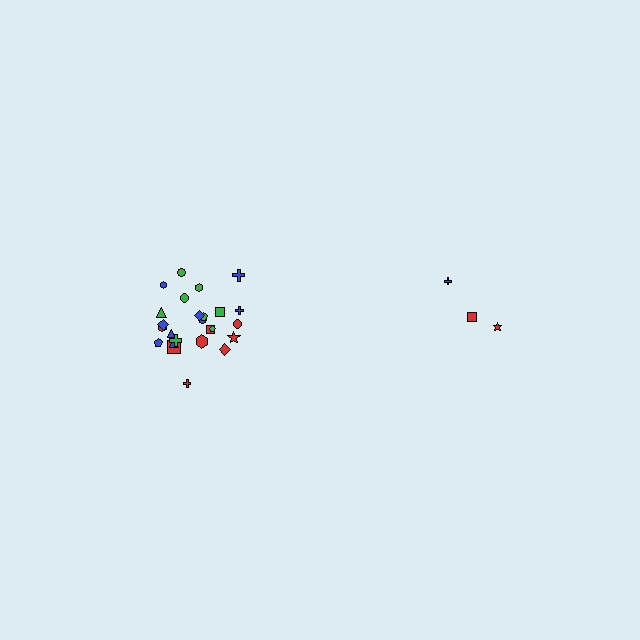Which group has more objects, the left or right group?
The left group.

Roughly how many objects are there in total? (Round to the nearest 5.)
Roughly 30 objects in total.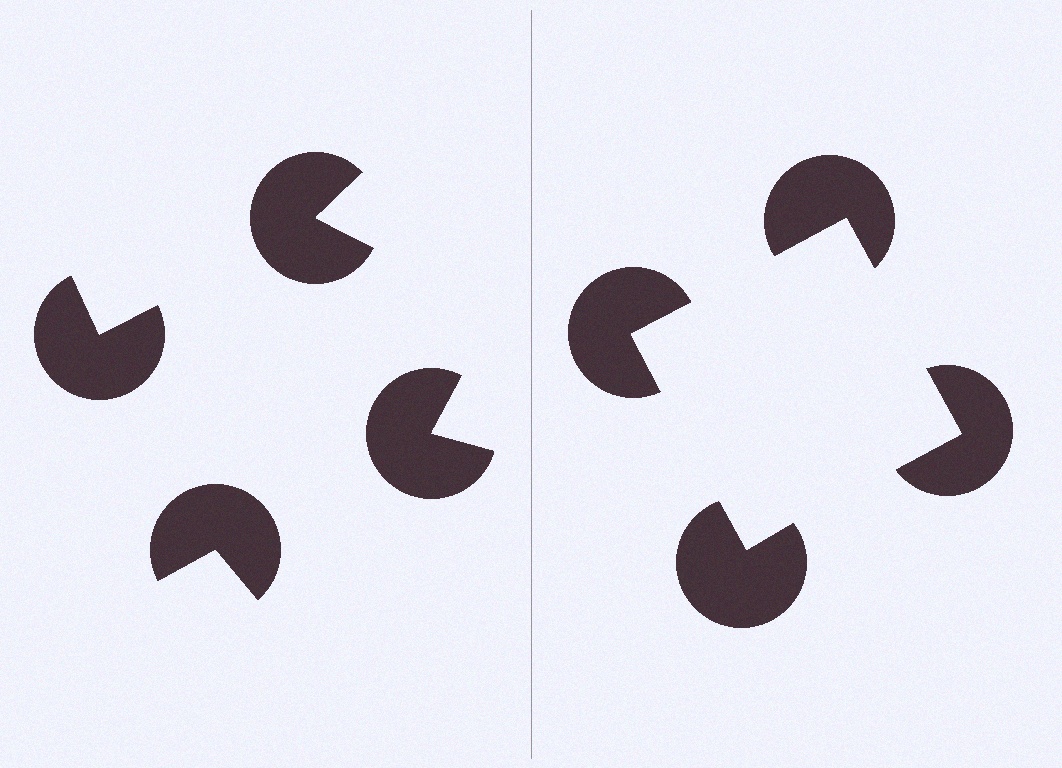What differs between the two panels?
The pac-man discs are positioned identically on both sides; only the wedge orientations differ. On the right they align to a square; on the left they are misaligned.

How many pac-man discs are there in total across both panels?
8 — 4 on each side.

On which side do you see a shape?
An illusory square appears on the right side. On the left side the wedge cuts are rotated, so no coherent shape forms.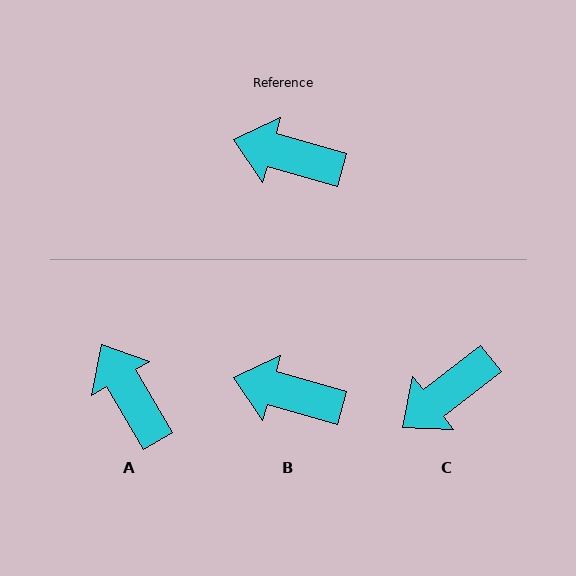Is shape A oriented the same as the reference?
No, it is off by about 44 degrees.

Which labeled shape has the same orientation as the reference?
B.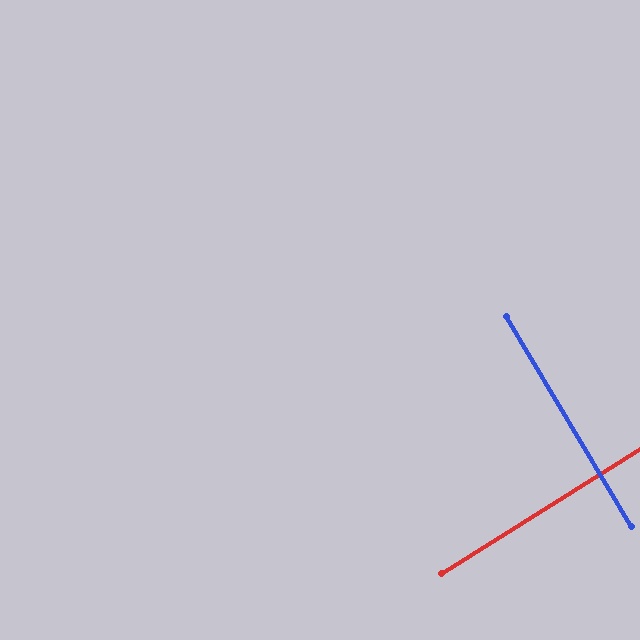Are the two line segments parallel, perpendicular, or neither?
Perpendicular — they meet at approximately 89°.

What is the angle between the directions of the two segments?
Approximately 89 degrees.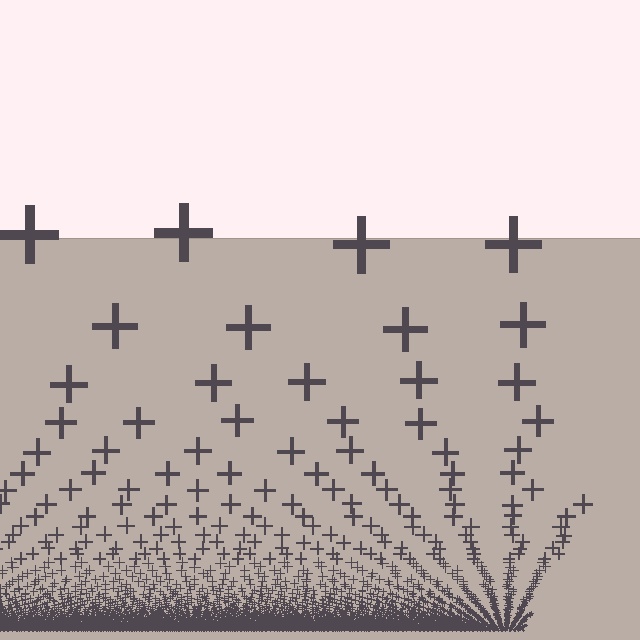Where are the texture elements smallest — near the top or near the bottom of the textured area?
Near the bottom.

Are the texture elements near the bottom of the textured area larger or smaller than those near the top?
Smaller. The gradient is inverted — elements near the bottom are smaller and denser.